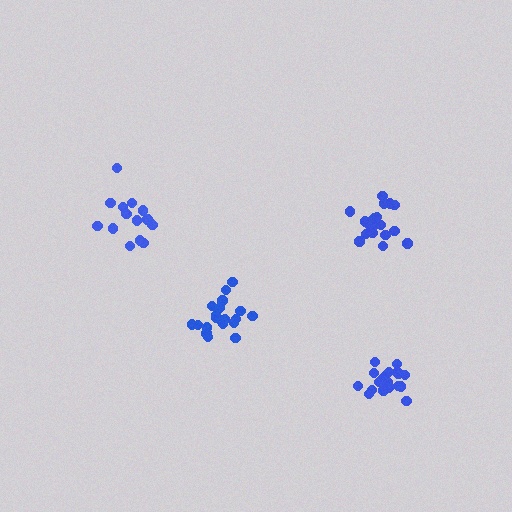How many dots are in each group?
Group 1: 21 dots, Group 2: 15 dots, Group 3: 19 dots, Group 4: 20 dots (75 total).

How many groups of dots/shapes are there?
There are 4 groups.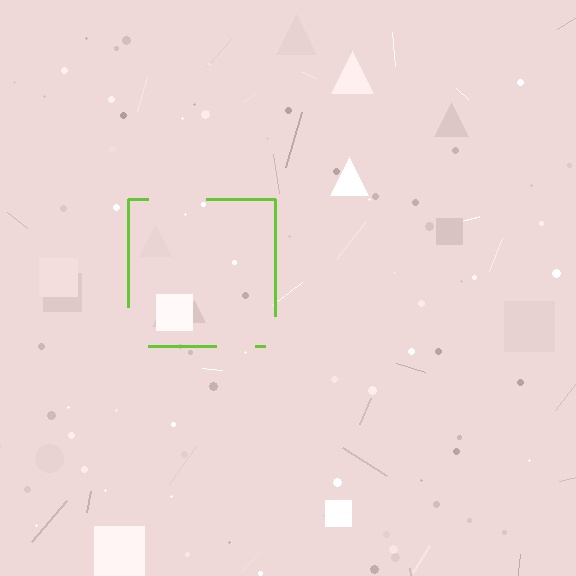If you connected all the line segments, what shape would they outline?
They would outline a square.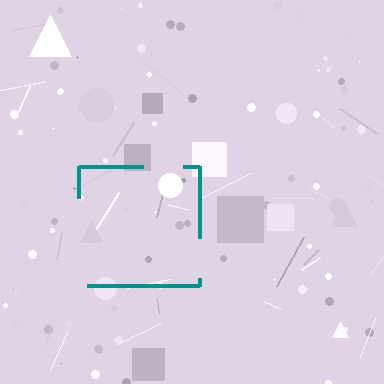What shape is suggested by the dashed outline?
The dashed outline suggests a square.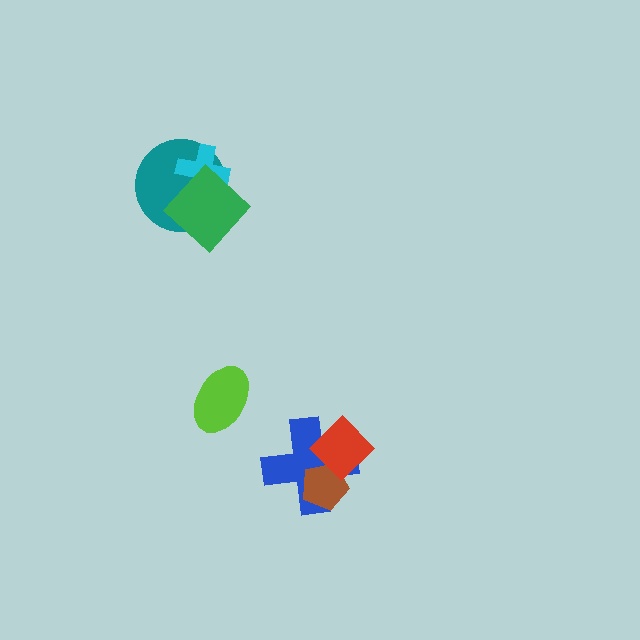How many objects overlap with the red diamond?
2 objects overlap with the red diamond.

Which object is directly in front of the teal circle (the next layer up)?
The cyan cross is directly in front of the teal circle.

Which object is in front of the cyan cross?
The green diamond is in front of the cyan cross.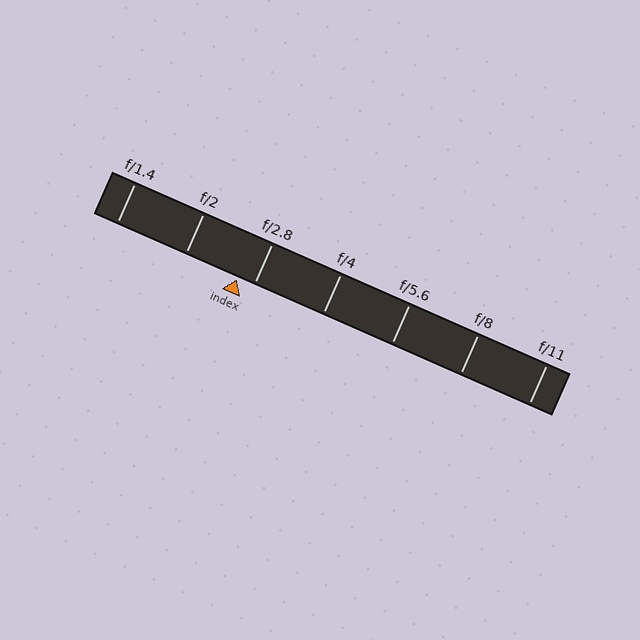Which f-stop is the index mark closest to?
The index mark is closest to f/2.8.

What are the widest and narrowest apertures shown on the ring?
The widest aperture shown is f/1.4 and the narrowest is f/11.